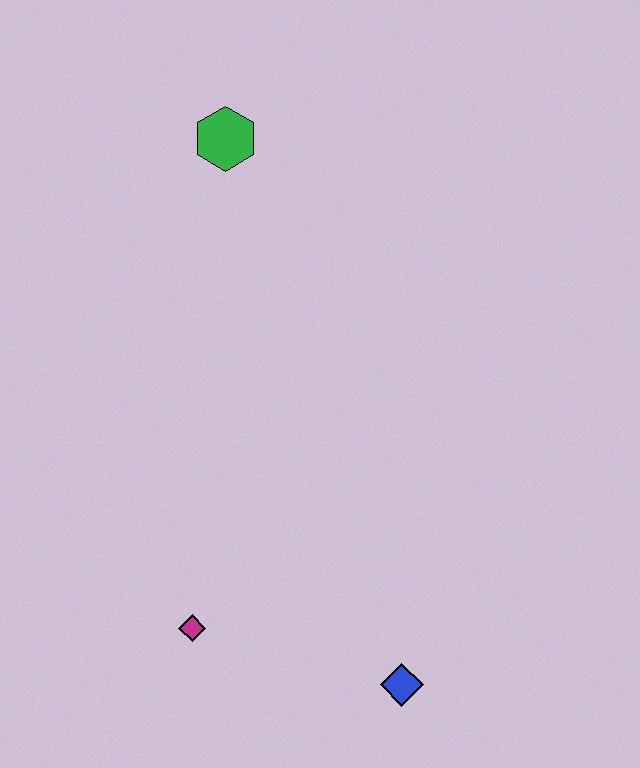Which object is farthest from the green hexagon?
The blue diamond is farthest from the green hexagon.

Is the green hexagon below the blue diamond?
No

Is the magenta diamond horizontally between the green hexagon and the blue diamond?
No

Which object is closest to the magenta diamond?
The blue diamond is closest to the magenta diamond.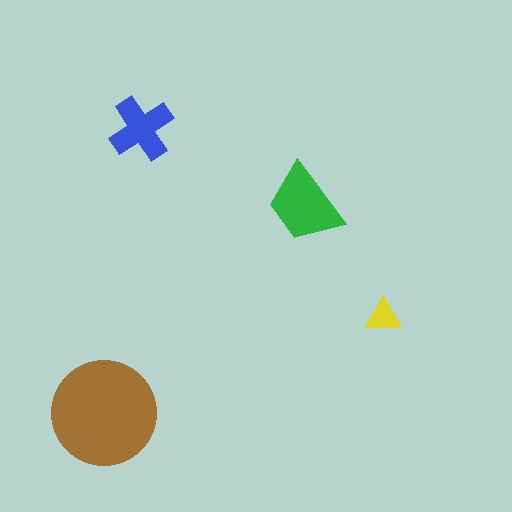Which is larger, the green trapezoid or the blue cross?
The green trapezoid.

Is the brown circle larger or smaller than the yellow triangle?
Larger.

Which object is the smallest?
The yellow triangle.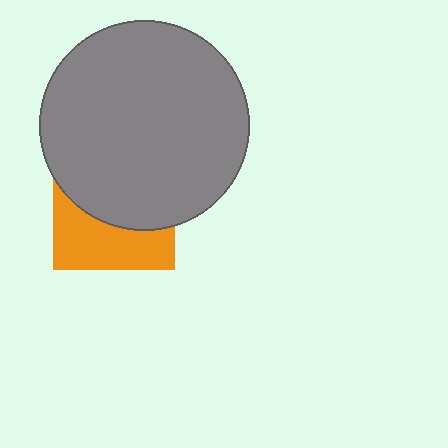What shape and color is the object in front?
The object in front is a gray circle.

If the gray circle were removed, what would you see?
You would see the complete orange square.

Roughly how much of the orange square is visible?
A small part of it is visible (roughly 41%).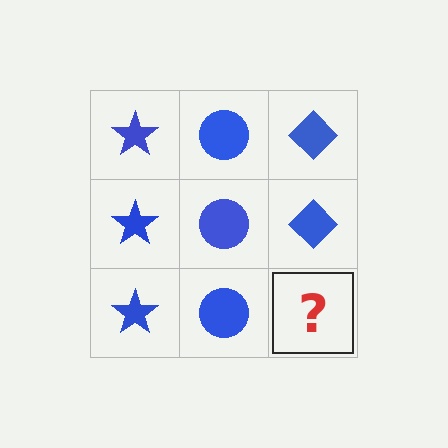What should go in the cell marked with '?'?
The missing cell should contain a blue diamond.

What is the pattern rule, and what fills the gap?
The rule is that each column has a consistent shape. The gap should be filled with a blue diamond.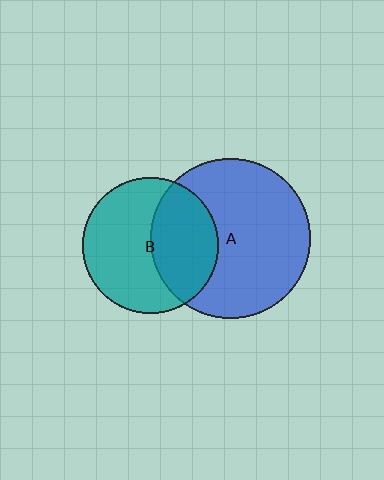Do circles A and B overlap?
Yes.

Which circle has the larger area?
Circle A (blue).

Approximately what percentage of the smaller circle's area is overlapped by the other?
Approximately 40%.